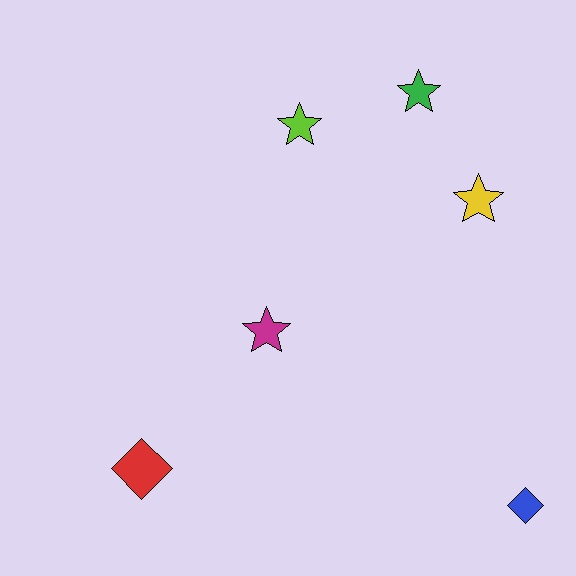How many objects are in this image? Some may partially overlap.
There are 6 objects.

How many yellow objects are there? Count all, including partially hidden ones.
There is 1 yellow object.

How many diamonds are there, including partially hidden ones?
There are 2 diamonds.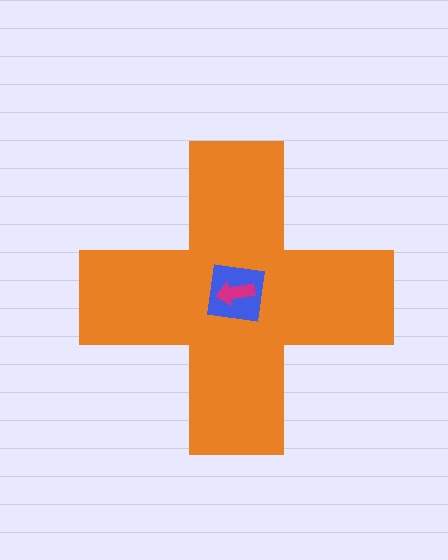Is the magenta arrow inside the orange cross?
Yes.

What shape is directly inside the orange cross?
The blue square.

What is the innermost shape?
The magenta arrow.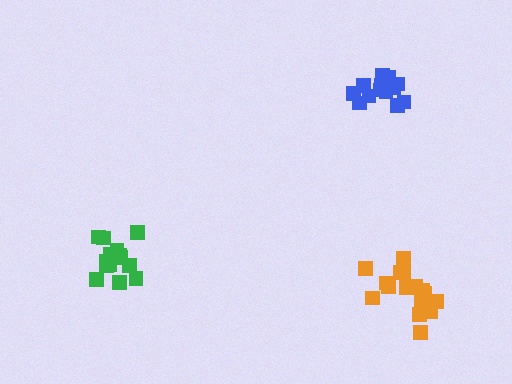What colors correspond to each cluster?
The clusters are colored: green, orange, blue.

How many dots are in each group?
Group 1: 14 dots, Group 2: 19 dots, Group 3: 13 dots (46 total).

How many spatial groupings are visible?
There are 3 spatial groupings.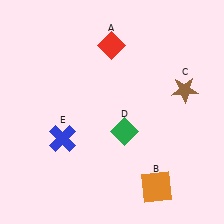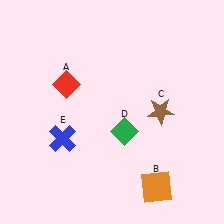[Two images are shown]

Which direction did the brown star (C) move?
The brown star (C) moved left.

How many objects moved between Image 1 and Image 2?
2 objects moved between the two images.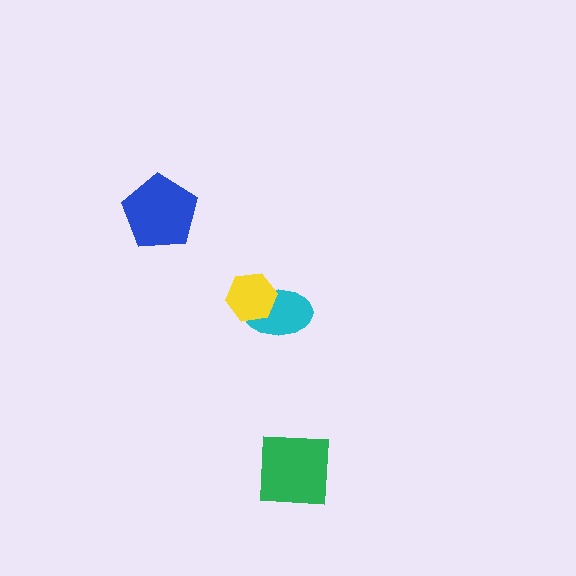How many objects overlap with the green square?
0 objects overlap with the green square.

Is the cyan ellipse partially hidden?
Yes, it is partially covered by another shape.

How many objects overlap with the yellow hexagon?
1 object overlaps with the yellow hexagon.